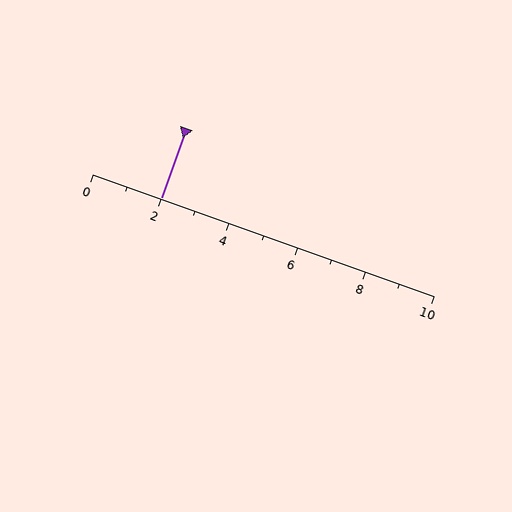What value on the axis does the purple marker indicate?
The marker indicates approximately 2.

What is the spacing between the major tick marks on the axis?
The major ticks are spaced 2 apart.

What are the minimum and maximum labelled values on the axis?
The axis runs from 0 to 10.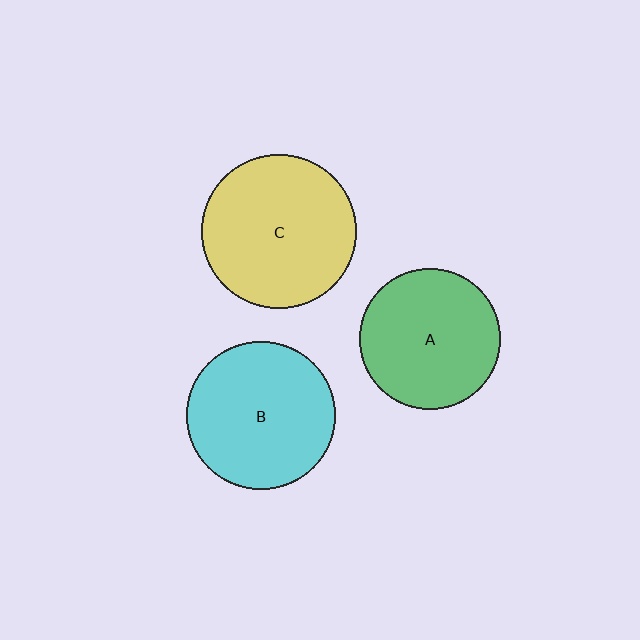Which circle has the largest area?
Circle C (yellow).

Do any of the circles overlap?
No, none of the circles overlap.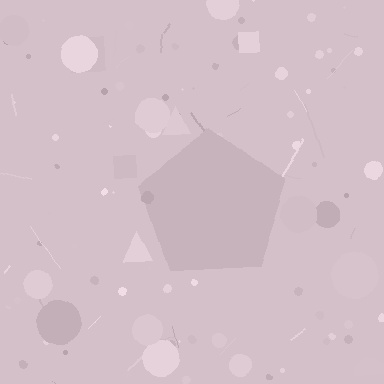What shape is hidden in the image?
A pentagon is hidden in the image.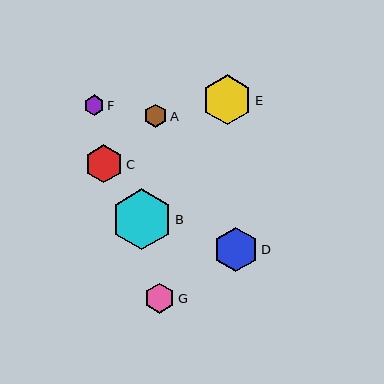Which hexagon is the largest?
Hexagon B is the largest with a size of approximately 61 pixels.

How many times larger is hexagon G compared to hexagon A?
Hexagon G is approximately 1.3 times the size of hexagon A.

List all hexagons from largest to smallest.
From largest to smallest: B, E, D, C, G, A, F.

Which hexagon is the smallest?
Hexagon F is the smallest with a size of approximately 21 pixels.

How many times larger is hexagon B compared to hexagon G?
Hexagon B is approximately 2.0 times the size of hexagon G.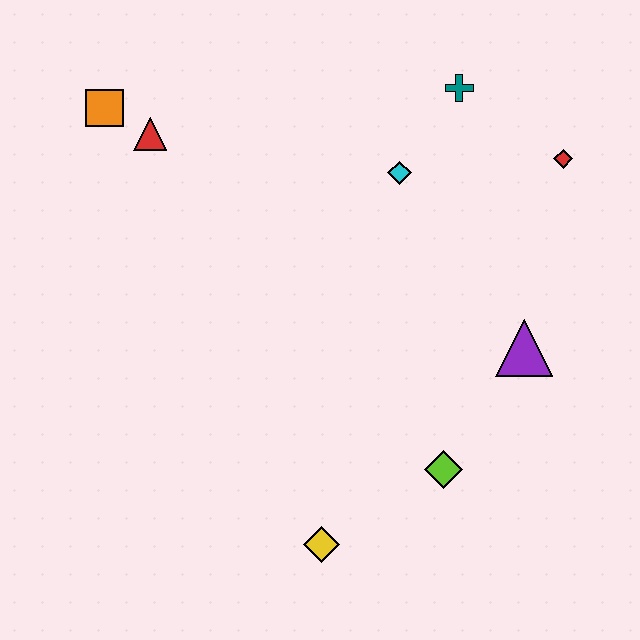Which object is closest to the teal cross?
The cyan diamond is closest to the teal cross.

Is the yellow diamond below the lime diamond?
Yes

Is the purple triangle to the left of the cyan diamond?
No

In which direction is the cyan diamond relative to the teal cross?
The cyan diamond is below the teal cross.